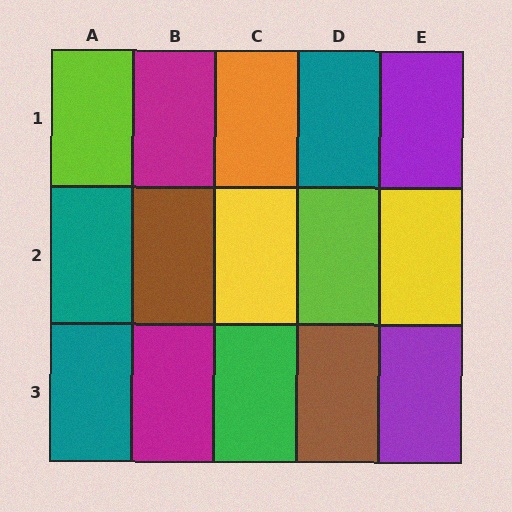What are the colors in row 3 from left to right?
Teal, magenta, green, brown, purple.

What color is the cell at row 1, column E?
Purple.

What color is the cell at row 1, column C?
Orange.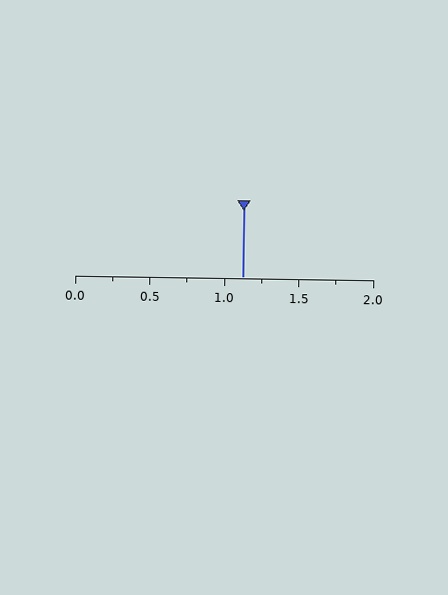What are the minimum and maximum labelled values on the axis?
The axis runs from 0.0 to 2.0.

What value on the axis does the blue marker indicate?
The marker indicates approximately 1.12.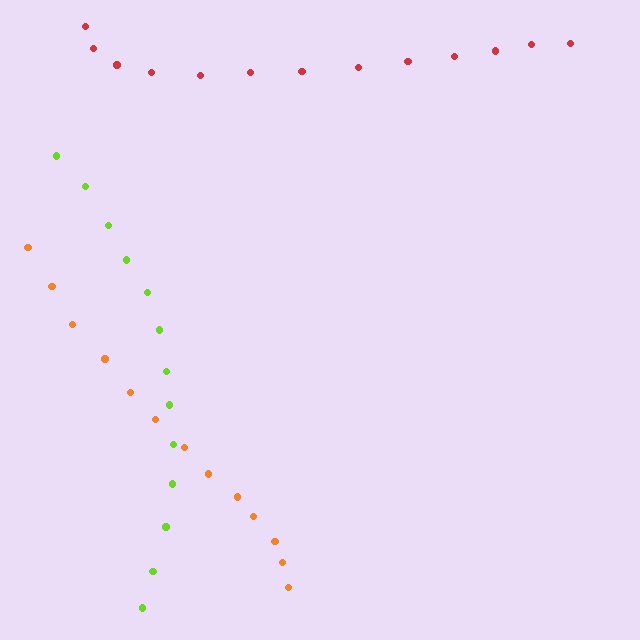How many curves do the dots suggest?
There are 3 distinct paths.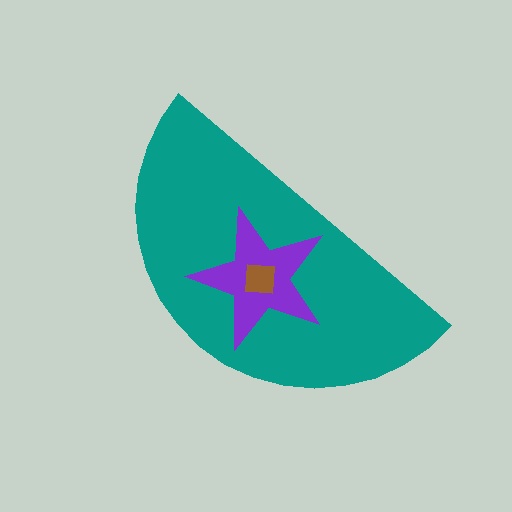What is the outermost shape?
The teal semicircle.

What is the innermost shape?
The brown square.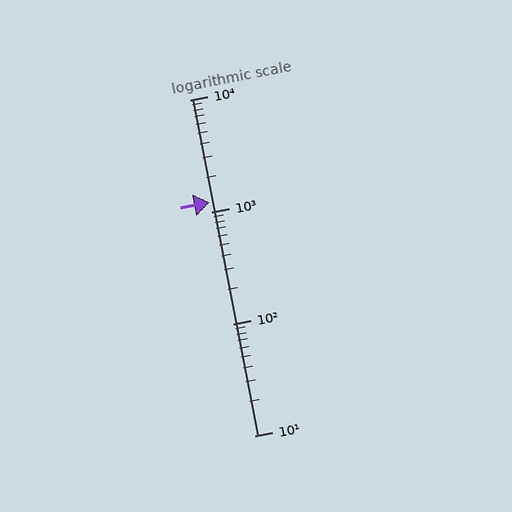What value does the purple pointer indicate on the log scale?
The pointer indicates approximately 1200.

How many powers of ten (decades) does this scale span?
The scale spans 3 decades, from 10 to 10000.